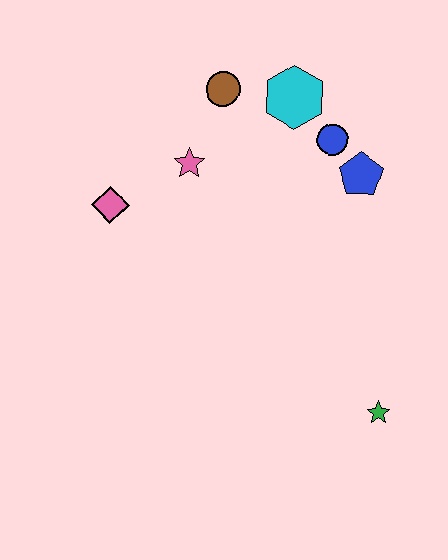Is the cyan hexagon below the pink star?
No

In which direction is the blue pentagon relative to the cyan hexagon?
The blue pentagon is below the cyan hexagon.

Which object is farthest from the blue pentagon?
The pink diamond is farthest from the blue pentagon.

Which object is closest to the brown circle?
The cyan hexagon is closest to the brown circle.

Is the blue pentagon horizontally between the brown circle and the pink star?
No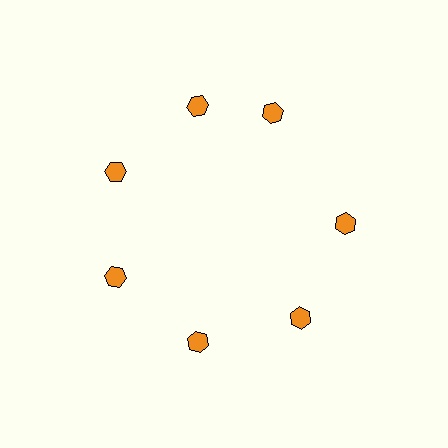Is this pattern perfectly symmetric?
No. The 7 orange hexagons are arranged in a ring, but one element near the 1 o'clock position is rotated out of alignment along the ring, breaking the 7-fold rotational symmetry.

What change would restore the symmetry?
The symmetry would be restored by rotating it back into even spacing with its neighbors so that all 7 hexagons sit at equal angles and equal distance from the center.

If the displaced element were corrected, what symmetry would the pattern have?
It would have 7-fold rotational symmetry — the pattern would map onto itself every 51 degrees.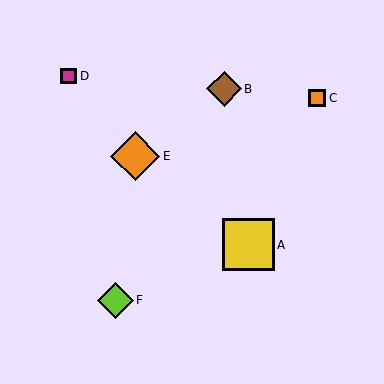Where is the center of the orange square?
The center of the orange square is at (317, 98).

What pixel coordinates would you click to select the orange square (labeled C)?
Click at (317, 98) to select the orange square C.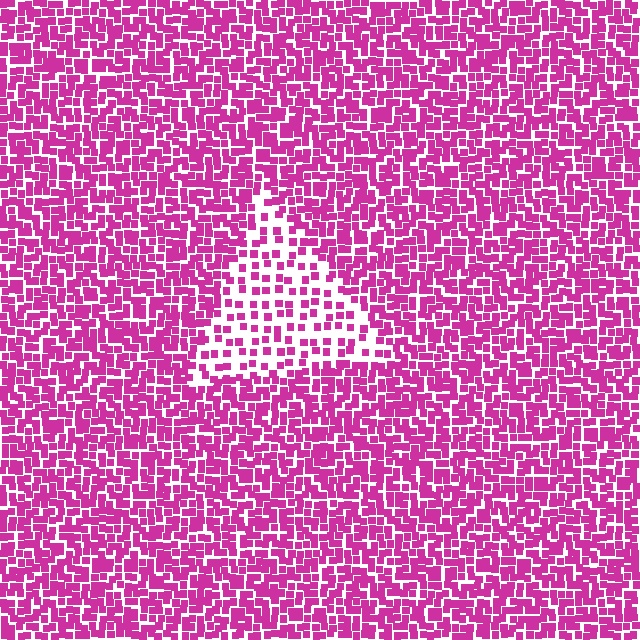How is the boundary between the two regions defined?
The boundary is defined by a change in element density (approximately 2.3x ratio). All elements are the same color, size, and shape.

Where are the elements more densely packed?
The elements are more densely packed outside the triangle boundary.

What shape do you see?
I see a triangle.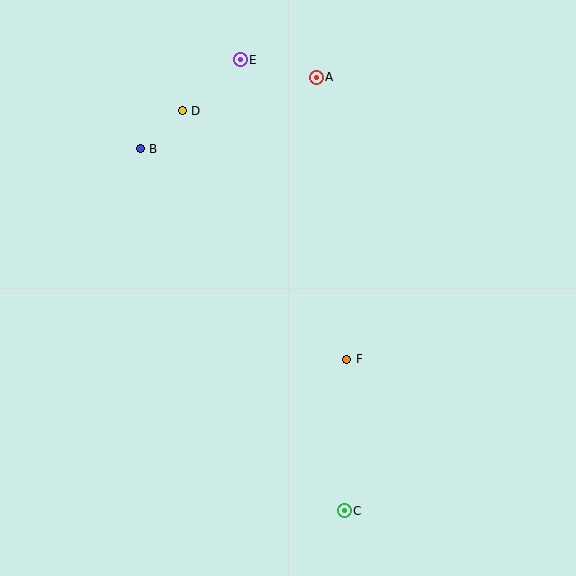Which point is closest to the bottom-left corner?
Point C is closest to the bottom-left corner.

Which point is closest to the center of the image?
Point F at (347, 359) is closest to the center.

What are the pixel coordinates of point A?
Point A is at (316, 77).